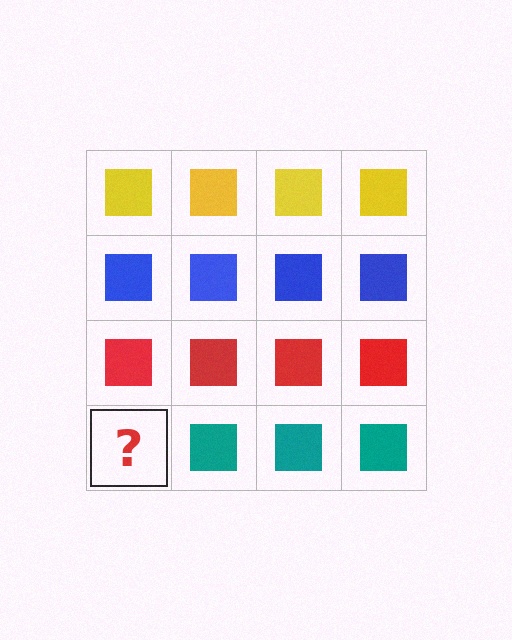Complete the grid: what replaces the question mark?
The question mark should be replaced with a teal square.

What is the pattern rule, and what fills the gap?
The rule is that each row has a consistent color. The gap should be filled with a teal square.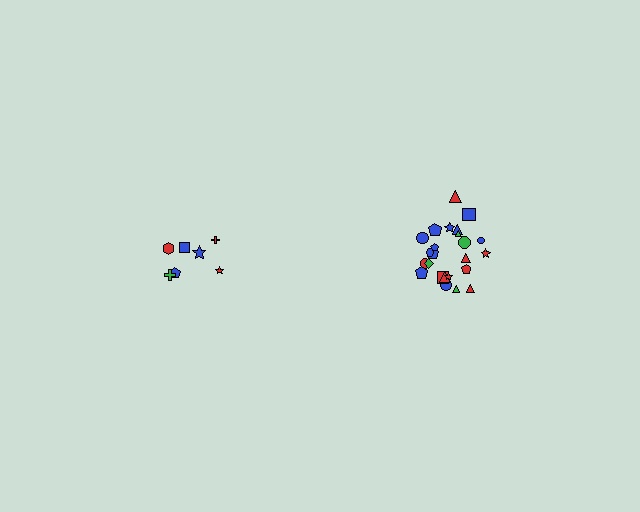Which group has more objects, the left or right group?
The right group.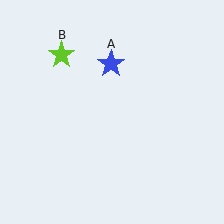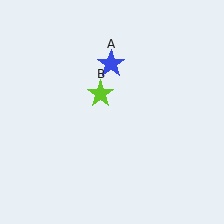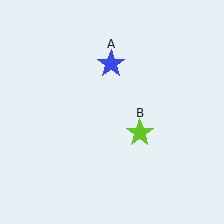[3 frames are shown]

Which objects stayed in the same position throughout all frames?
Blue star (object A) remained stationary.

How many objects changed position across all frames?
1 object changed position: lime star (object B).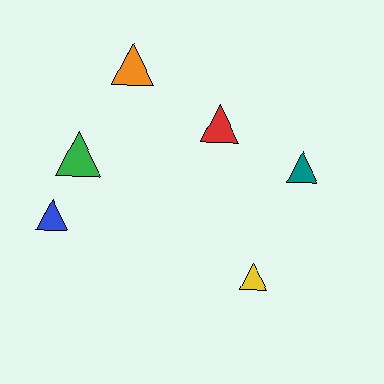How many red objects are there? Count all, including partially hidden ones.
There is 1 red object.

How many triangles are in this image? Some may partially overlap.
There are 6 triangles.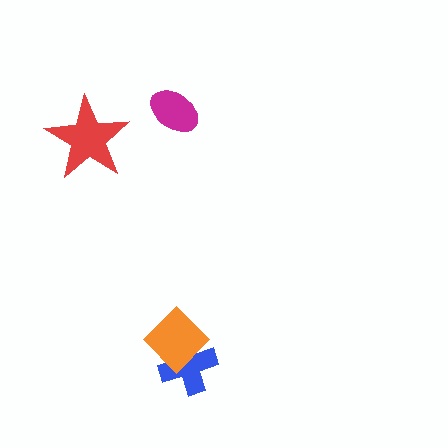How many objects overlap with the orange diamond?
1 object overlaps with the orange diamond.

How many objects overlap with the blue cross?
1 object overlaps with the blue cross.